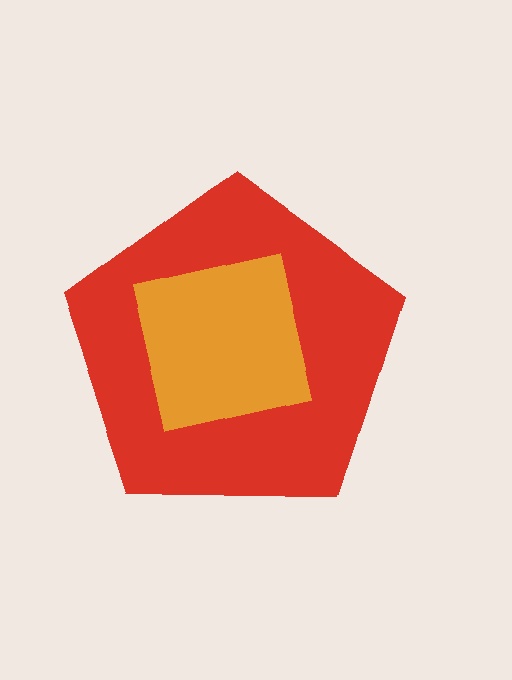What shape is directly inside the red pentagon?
The orange square.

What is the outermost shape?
The red pentagon.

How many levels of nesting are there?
2.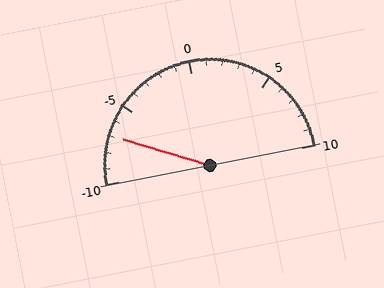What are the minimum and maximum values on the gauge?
The gauge ranges from -10 to 10.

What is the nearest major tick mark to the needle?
The nearest major tick mark is -5.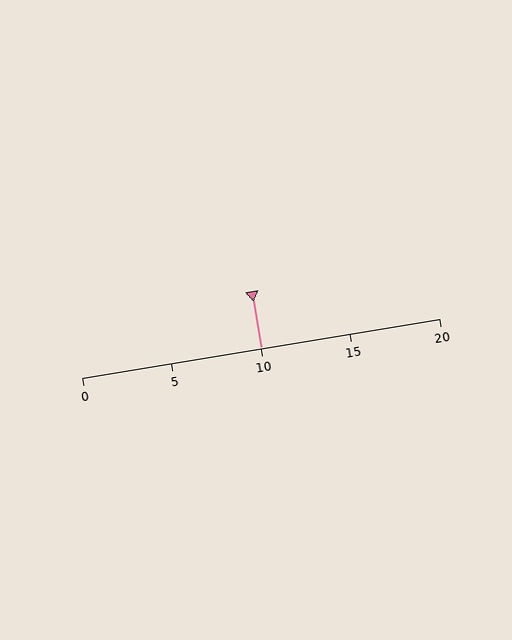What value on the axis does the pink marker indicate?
The marker indicates approximately 10.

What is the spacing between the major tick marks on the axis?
The major ticks are spaced 5 apart.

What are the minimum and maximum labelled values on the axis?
The axis runs from 0 to 20.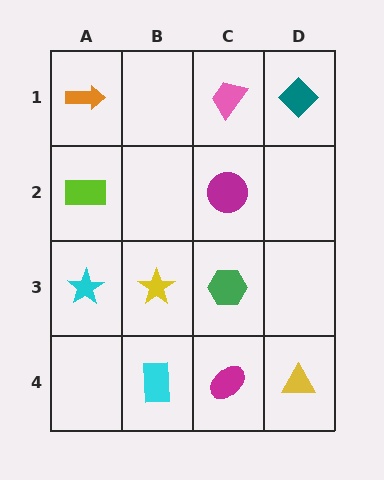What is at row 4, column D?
A yellow triangle.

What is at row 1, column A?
An orange arrow.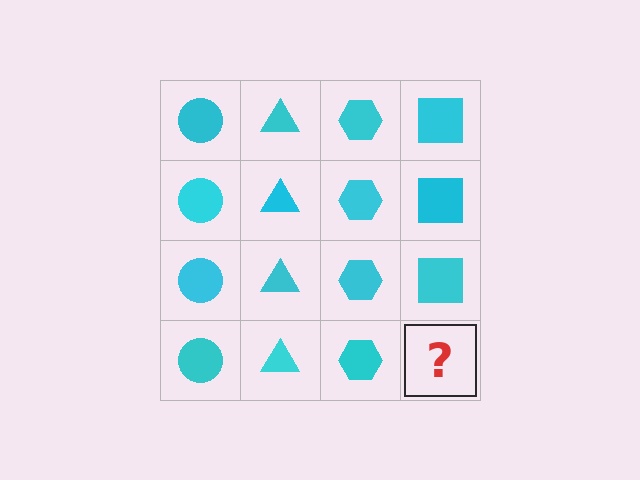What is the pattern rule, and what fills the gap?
The rule is that each column has a consistent shape. The gap should be filled with a cyan square.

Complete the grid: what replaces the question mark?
The question mark should be replaced with a cyan square.